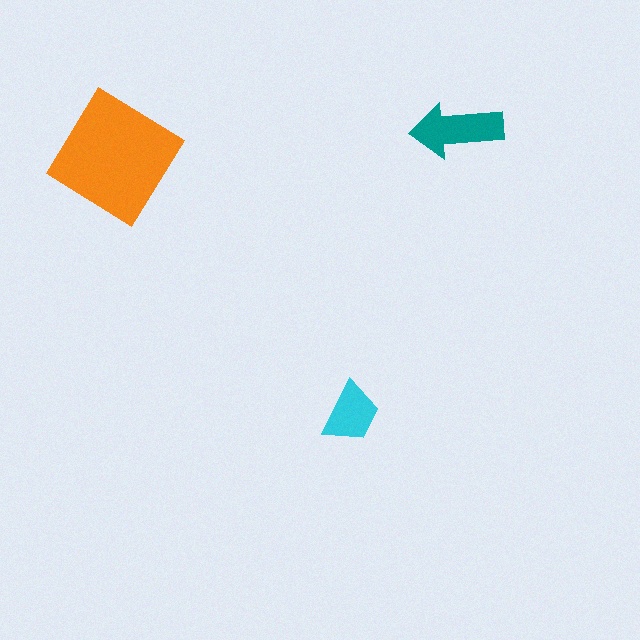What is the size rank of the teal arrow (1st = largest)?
2nd.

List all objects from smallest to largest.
The cyan trapezoid, the teal arrow, the orange diamond.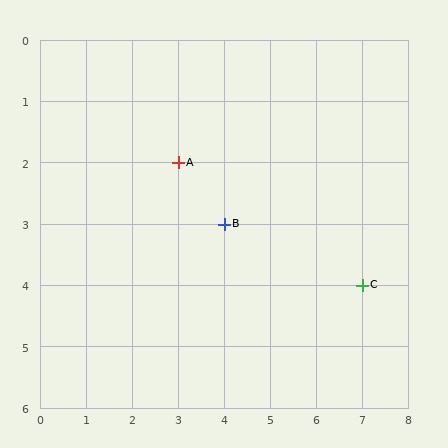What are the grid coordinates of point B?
Point B is at grid coordinates (4, 3).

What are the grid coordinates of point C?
Point C is at grid coordinates (7, 4).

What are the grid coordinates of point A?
Point A is at grid coordinates (3, 2).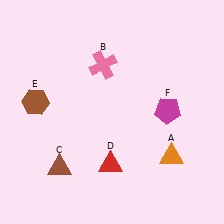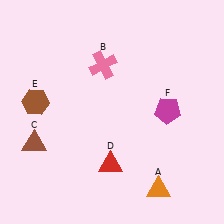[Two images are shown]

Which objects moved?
The objects that moved are: the orange triangle (A), the brown triangle (C).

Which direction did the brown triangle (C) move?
The brown triangle (C) moved left.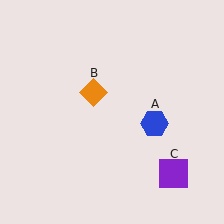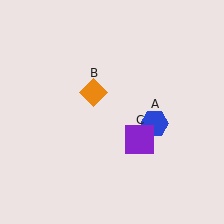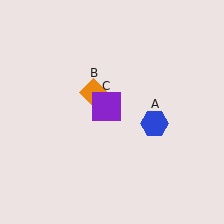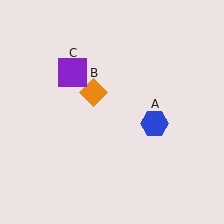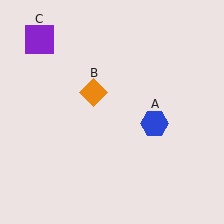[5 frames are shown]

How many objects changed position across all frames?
1 object changed position: purple square (object C).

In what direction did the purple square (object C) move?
The purple square (object C) moved up and to the left.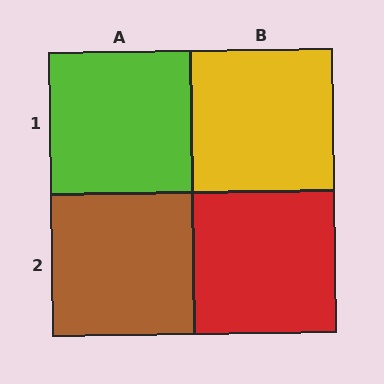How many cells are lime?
1 cell is lime.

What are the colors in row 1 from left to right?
Lime, yellow.